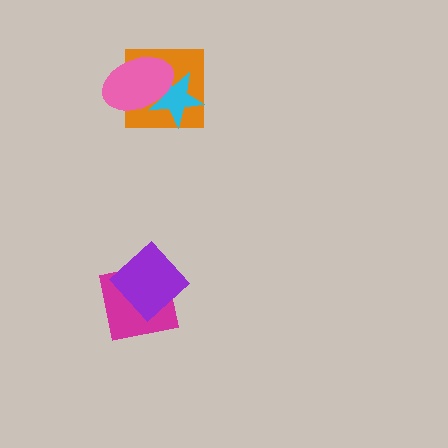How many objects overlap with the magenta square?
1 object overlaps with the magenta square.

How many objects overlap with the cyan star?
2 objects overlap with the cyan star.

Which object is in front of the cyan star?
The pink ellipse is in front of the cyan star.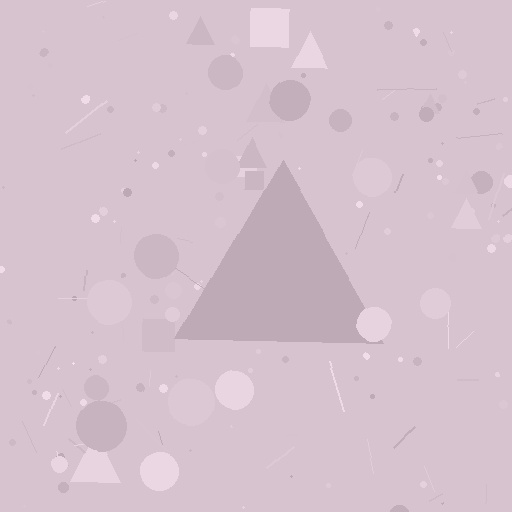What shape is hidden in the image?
A triangle is hidden in the image.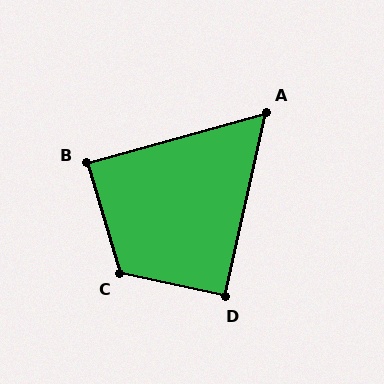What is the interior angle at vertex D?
Approximately 91 degrees (approximately right).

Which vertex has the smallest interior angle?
A, at approximately 62 degrees.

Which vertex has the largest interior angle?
C, at approximately 118 degrees.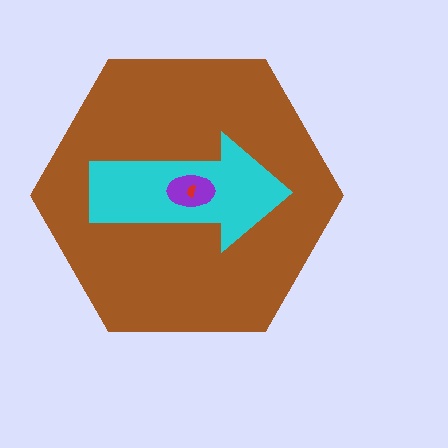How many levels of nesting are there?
4.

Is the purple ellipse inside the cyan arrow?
Yes.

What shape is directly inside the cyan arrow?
The purple ellipse.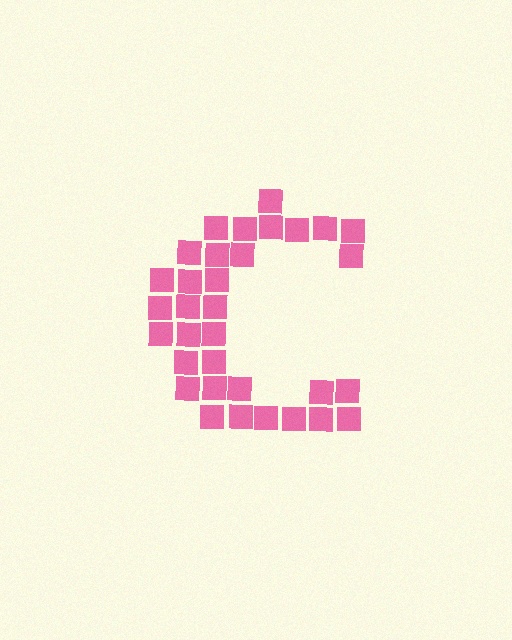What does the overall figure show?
The overall figure shows the letter C.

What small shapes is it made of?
It is made of small squares.